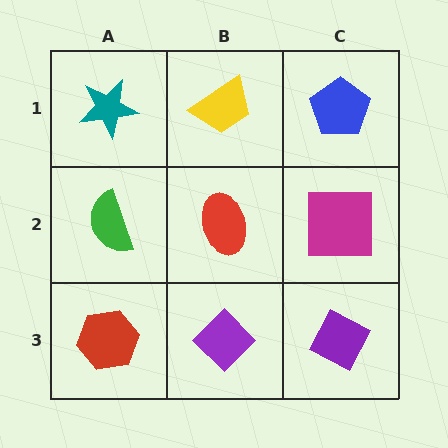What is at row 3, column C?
A purple diamond.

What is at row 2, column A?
A green semicircle.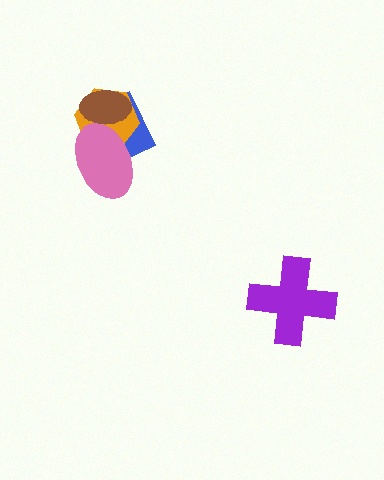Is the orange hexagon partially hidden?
Yes, it is partially covered by another shape.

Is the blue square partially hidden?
Yes, it is partially covered by another shape.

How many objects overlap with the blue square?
3 objects overlap with the blue square.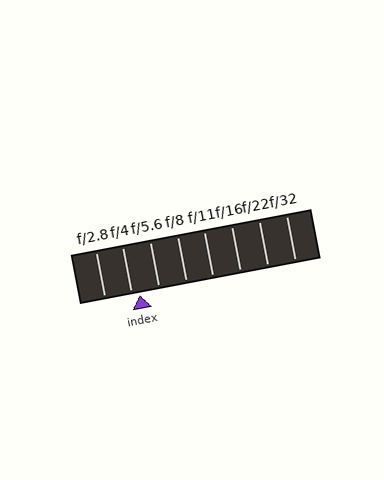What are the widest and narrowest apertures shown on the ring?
The widest aperture shown is f/2.8 and the narrowest is f/32.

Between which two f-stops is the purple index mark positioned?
The index mark is between f/4 and f/5.6.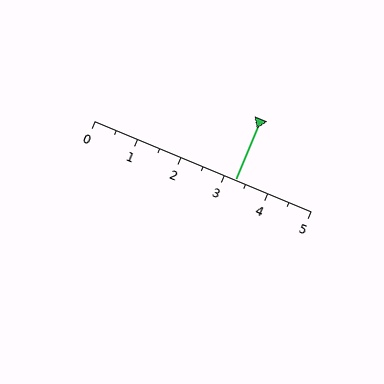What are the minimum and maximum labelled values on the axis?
The axis runs from 0 to 5.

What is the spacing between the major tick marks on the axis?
The major ticks are spaced 1 apart.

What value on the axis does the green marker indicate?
The marker indicates approximately 3.2.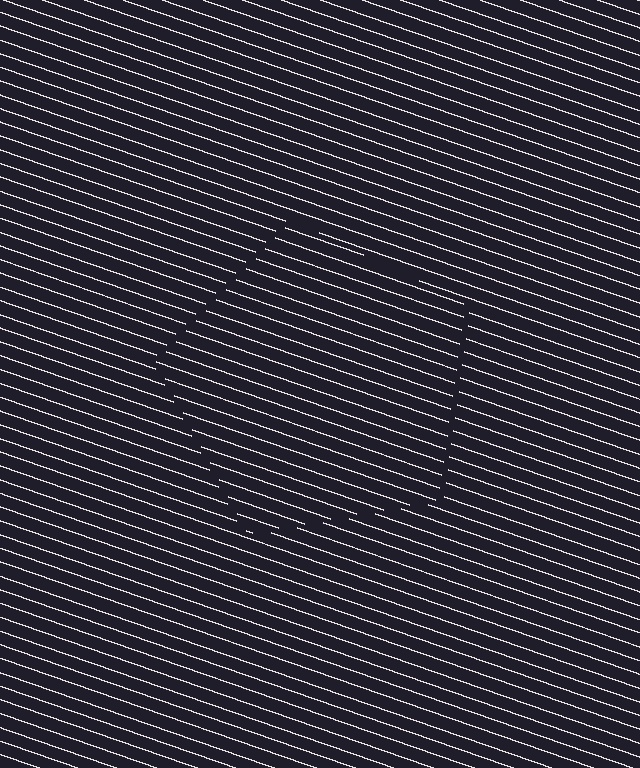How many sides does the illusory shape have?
5 sides — the line-ends trace a pentagon.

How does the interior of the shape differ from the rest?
The interior of the shape contains the same grating, shifted by half a period — the contour is defined by the phase discontinuity where line-ends from the inner and outer gratings abut.